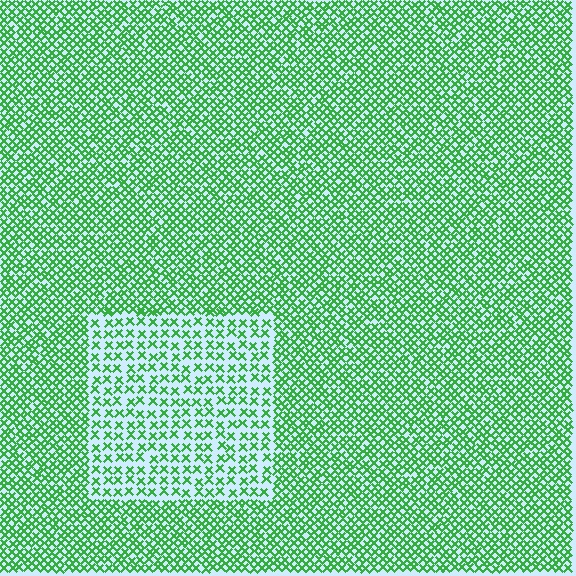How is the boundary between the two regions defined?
The boundary is defined by a change in element density (approximately 2.0x ratio). All elements are the same color, size, and shape.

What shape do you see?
I see a rectangle.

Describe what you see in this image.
The image contains small green elements arranged at two different densities. A rectangle-shaped region is visible where the elements are less densely packed than the surrounding area.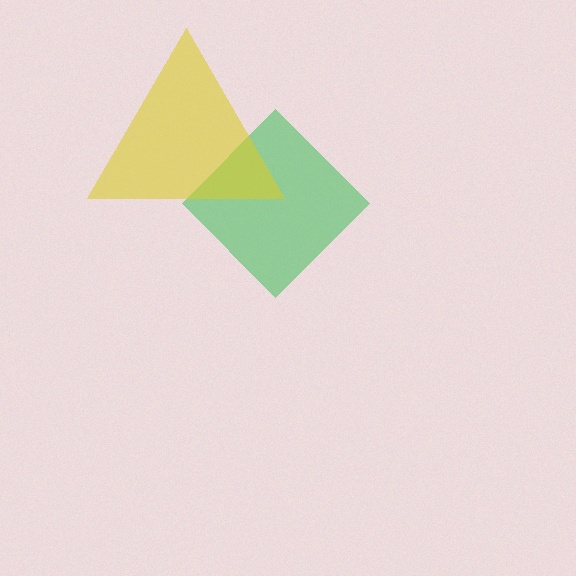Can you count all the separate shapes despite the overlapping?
Yes, there are 2 separate shapes.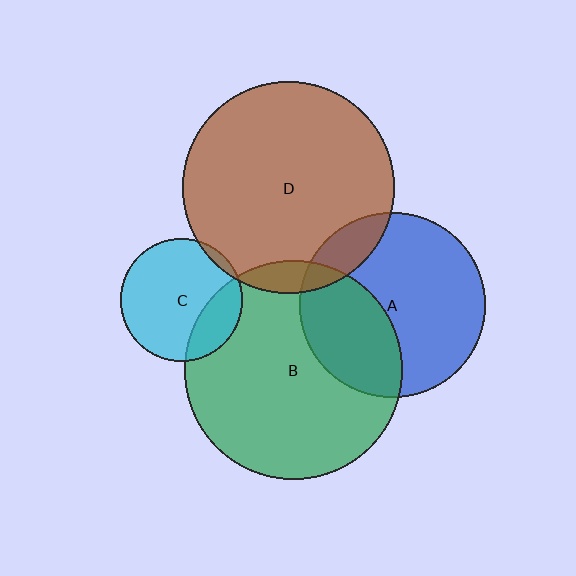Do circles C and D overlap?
Yes.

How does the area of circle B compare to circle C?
Approximately 3.2 times.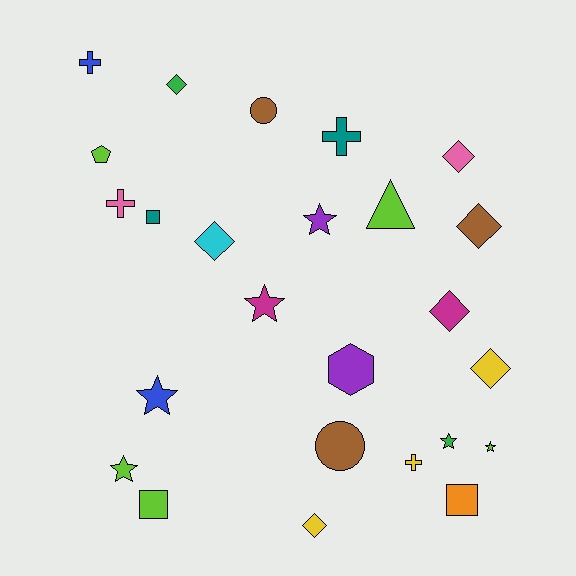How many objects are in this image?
There are 25 objects.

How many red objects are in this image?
There are no red objects.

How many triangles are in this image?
There is 1 triangle.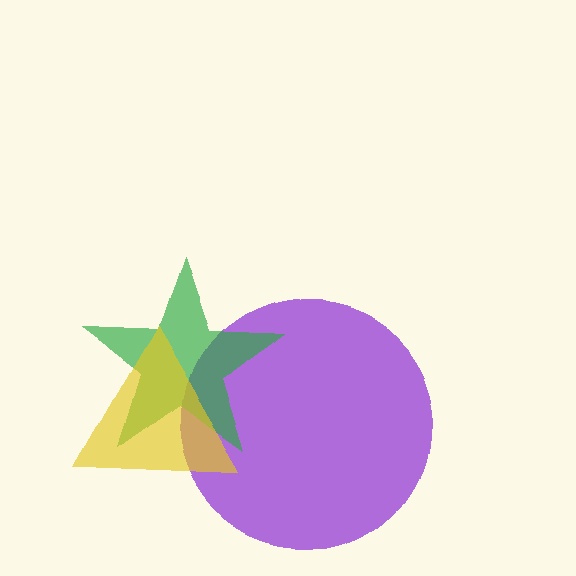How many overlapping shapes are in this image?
There are 3 overlapping shapes in the image.